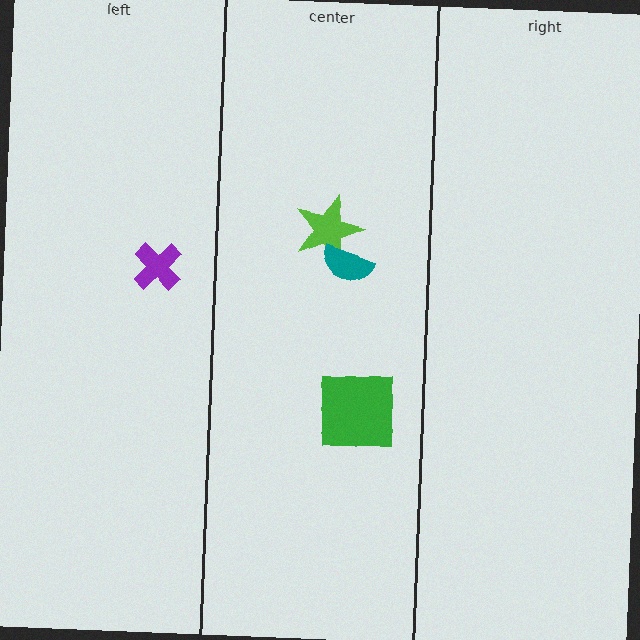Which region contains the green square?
The center region.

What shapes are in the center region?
The green square, the lime star, the teal semicircle.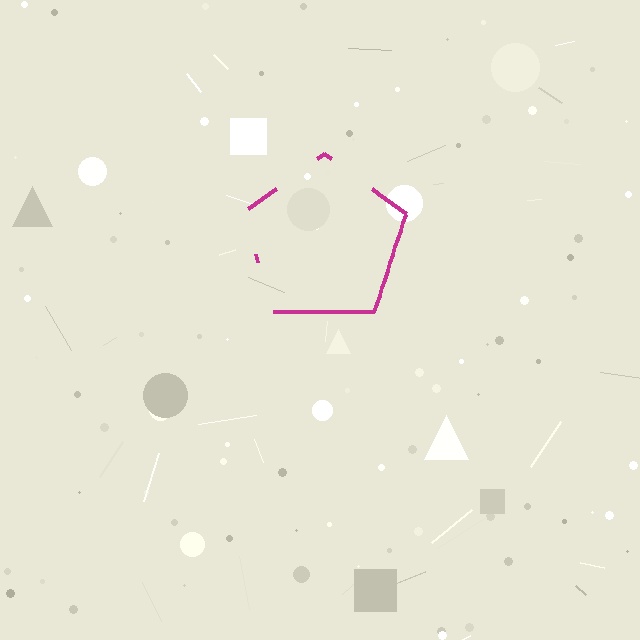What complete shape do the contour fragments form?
The contour fragments form a pentagon.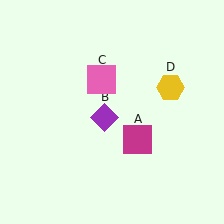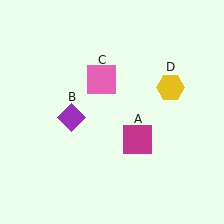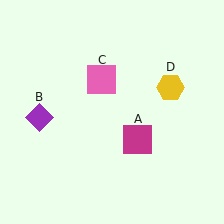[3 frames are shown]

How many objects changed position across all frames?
1 object changed position: purple diamond (object B).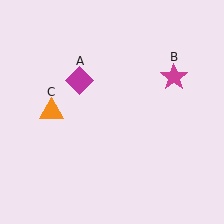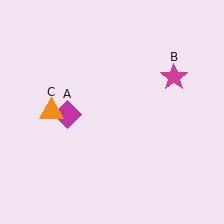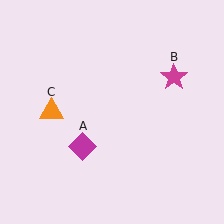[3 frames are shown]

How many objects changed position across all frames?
1 object changed position: magenta diamond (object A).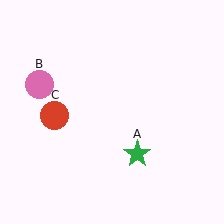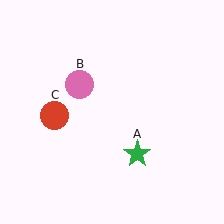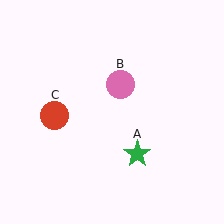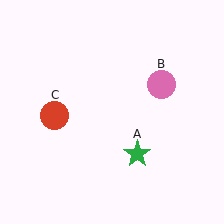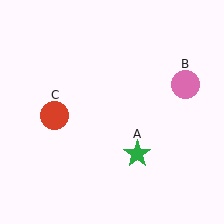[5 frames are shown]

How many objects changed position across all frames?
1 object changed position: pink circle (object B).